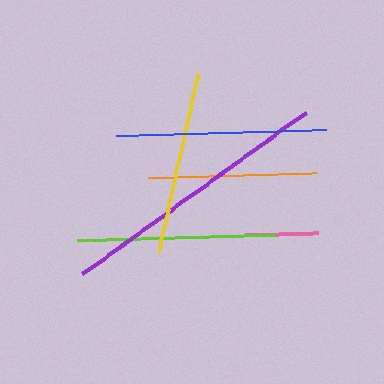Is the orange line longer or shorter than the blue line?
The blue line is longer than the orange line.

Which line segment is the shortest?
The pink line is the shortest at approximately 73 pixels.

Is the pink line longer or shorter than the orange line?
The orange line is longer than the pink line.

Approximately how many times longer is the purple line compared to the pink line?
The purple line is approximately 3.8 times the length of the pink line.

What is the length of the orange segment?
The orange segment is approximately 168 pixels long.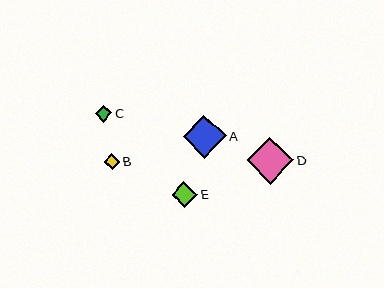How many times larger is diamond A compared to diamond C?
Diamond A is approximately 2.5 times the size of diamond C.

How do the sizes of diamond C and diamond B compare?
Diamond C and diamond B are approximately the same size.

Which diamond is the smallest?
Diamond B is the smallest with a size of approximately 15 pixels.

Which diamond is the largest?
Diamond D is the largest with a size of approximately 46 pixels.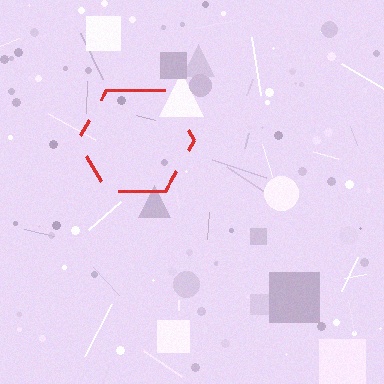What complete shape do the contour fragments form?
The contour fragments form a hexagon.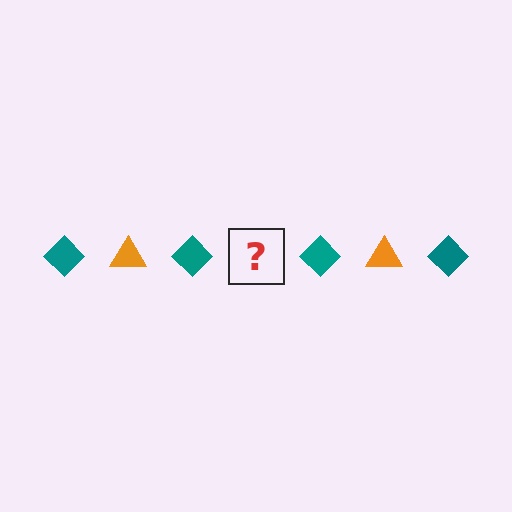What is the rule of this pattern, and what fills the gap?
The rule is that the pattern alternates between teal diamond and orange triangle. The gap should be filled with an orange triangle.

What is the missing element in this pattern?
The missing element is an orange triangle.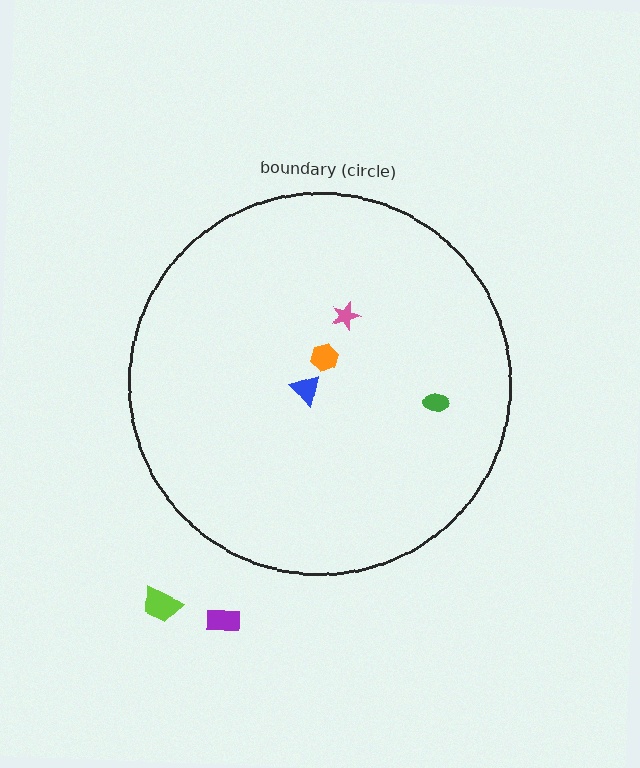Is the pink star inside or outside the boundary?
Inside.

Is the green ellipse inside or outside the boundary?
Inside.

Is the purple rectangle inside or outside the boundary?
Outside.